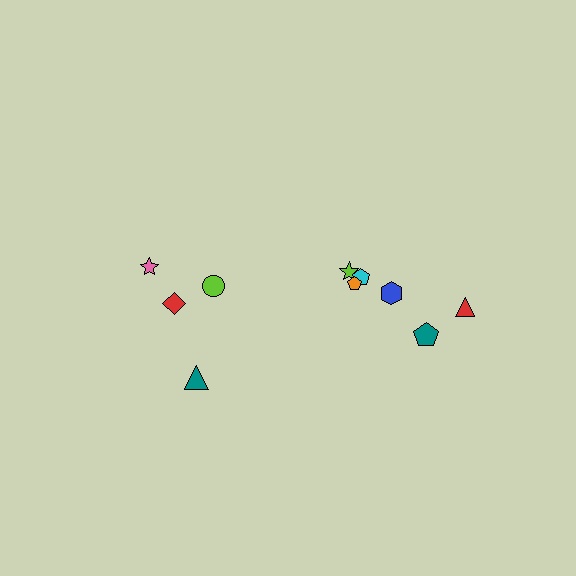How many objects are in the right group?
There are 6 objects.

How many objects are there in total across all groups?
There are 10 objects.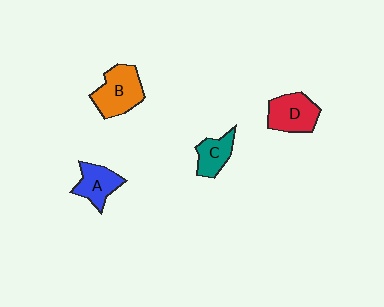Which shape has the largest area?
Shape B (orange).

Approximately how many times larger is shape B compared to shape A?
Approximately 1.4 times.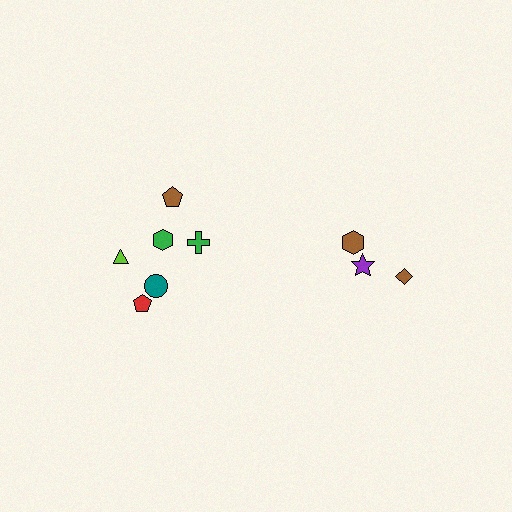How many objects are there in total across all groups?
There are 9 objects.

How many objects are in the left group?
There are 6 objects.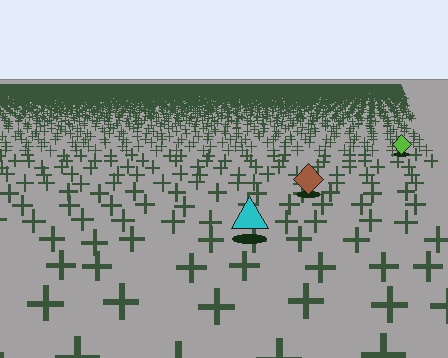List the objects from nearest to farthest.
From nearest to farthest: the cyan triangle, the brown diamond, the lime diamond.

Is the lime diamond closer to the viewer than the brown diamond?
No. The brown diamond is closer — you can tell from the texture gradient: the ground texture is coarser near it.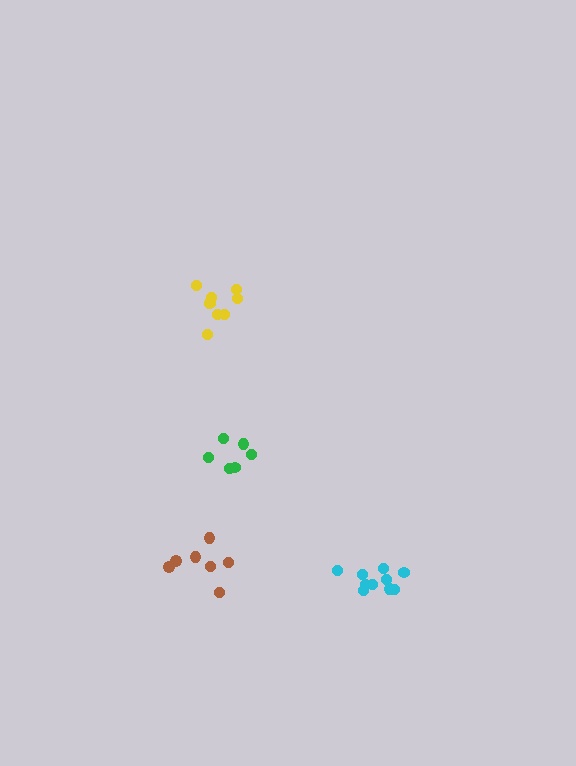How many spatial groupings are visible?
There are 4 spatial groupings.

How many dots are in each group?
Group 1: 7 dots, Group 2: 9 dots, Group 3: 11 dots, Group 4: 6 dots (33 total).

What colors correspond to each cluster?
The clusters are colored: brown, yellow, cyan, green.